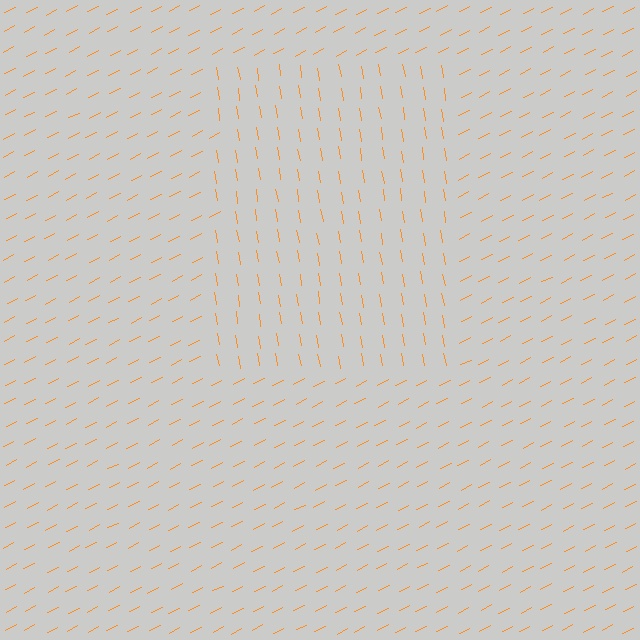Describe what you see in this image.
The image is filled with small orange line segments. A rectangle region in the image has lines oriented differently from the surrounding lines, creating a visible texture boundary.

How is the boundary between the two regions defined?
The boundary is defined purely by a change in line orientation (approximately 72 degrees difference). All lines are the same color and thickness.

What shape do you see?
I see a rectangle.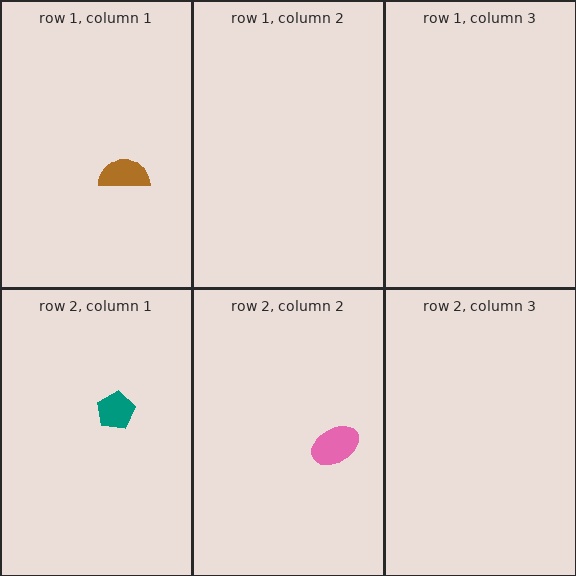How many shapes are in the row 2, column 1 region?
1.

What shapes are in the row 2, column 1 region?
The teal pentagon.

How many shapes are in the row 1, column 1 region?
1.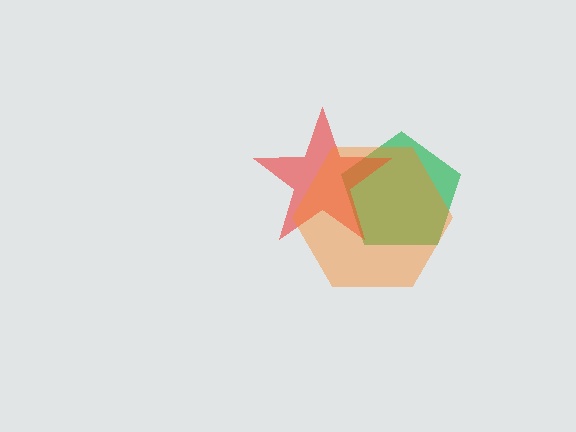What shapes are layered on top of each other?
The layered shapes are: a green pentagon, a red star, an orange hexagon.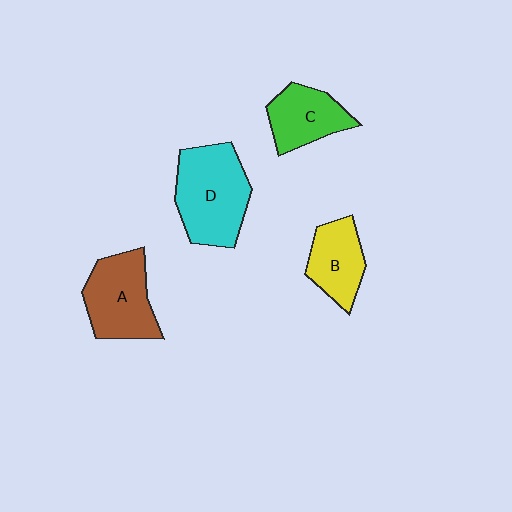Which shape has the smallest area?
Shape B (yellow).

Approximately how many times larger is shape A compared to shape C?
Approximately 1.3 times.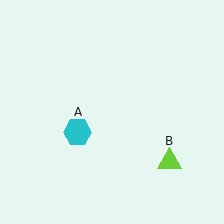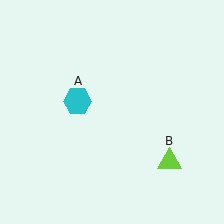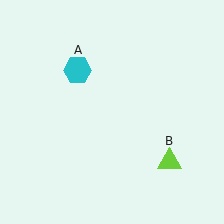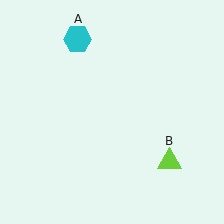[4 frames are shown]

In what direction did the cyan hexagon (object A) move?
The cyan hexagon (object A) moved up.